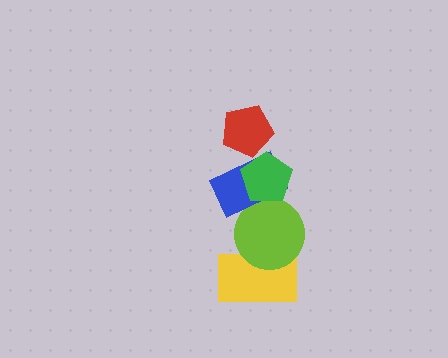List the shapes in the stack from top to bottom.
From top to bottom: the red pentagon, the green pentagon, the blue rectangle, the lime circle, the yellow rectangle.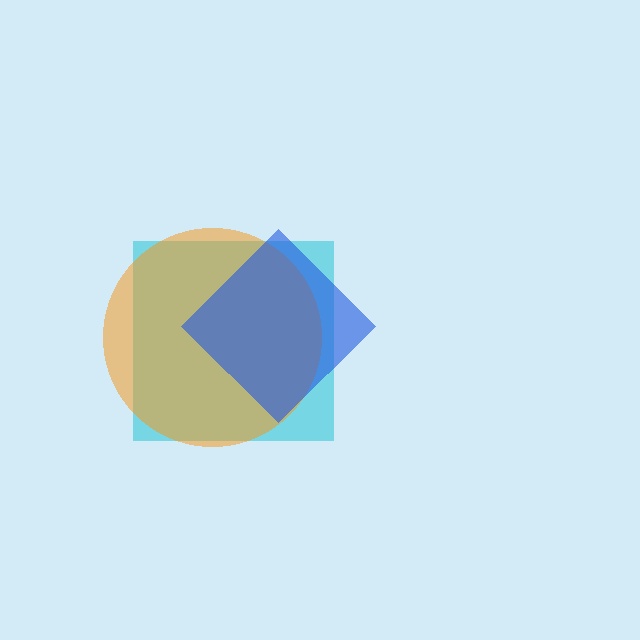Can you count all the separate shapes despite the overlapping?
Yes, there are 3 separate shapes.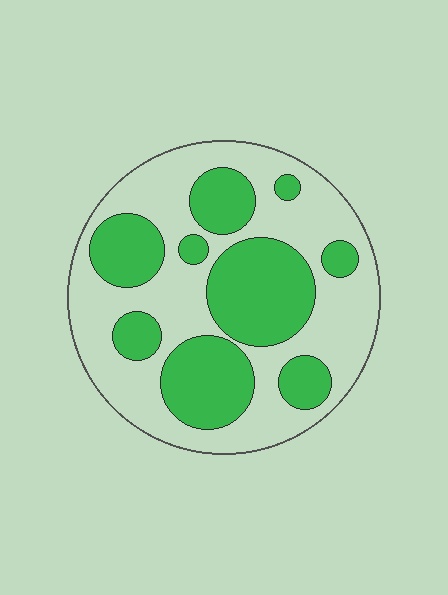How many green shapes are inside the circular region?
9.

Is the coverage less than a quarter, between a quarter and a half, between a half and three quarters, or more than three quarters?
Between a quarter and a half.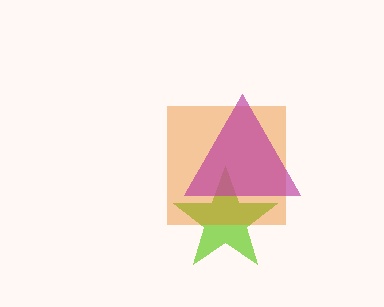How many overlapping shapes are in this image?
There are 3 overlapping shapes in the image.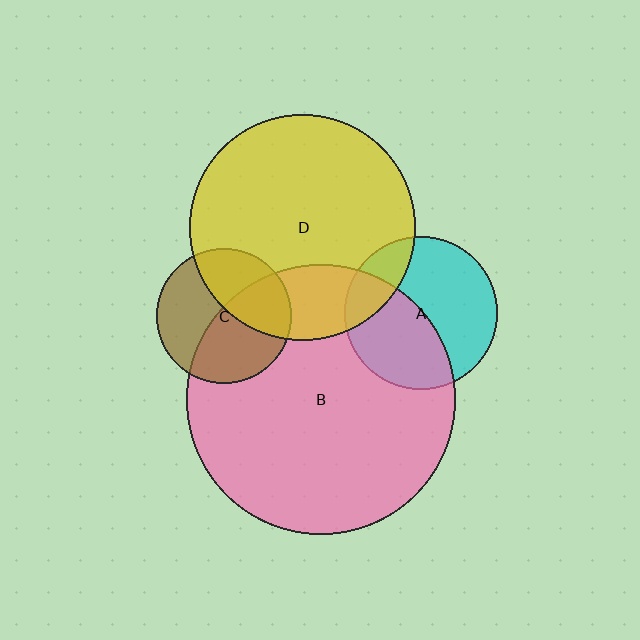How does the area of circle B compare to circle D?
Approximately 1.4 times.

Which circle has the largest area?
Circle B (pink).